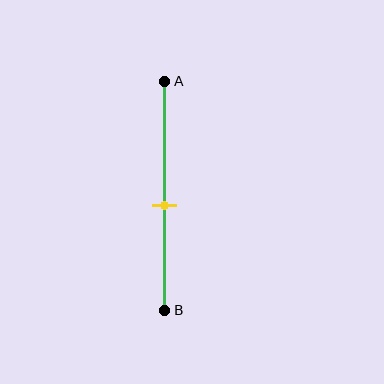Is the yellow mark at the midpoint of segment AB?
No, the mark is at about 55% from A, not at the 50% midpoint.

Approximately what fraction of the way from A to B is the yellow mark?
The yellow mark is approximately 55% of the way from A to B.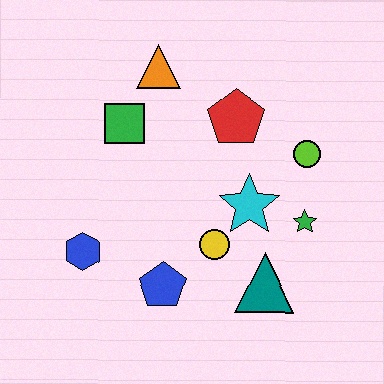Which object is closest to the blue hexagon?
The blue pentagon is closest to the blue hexagon.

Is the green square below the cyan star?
No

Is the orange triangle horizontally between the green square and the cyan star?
Yes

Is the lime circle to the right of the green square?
Yes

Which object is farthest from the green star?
The blue hexagon is farthest from the green star.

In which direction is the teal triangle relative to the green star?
The teal triangle is below the green star.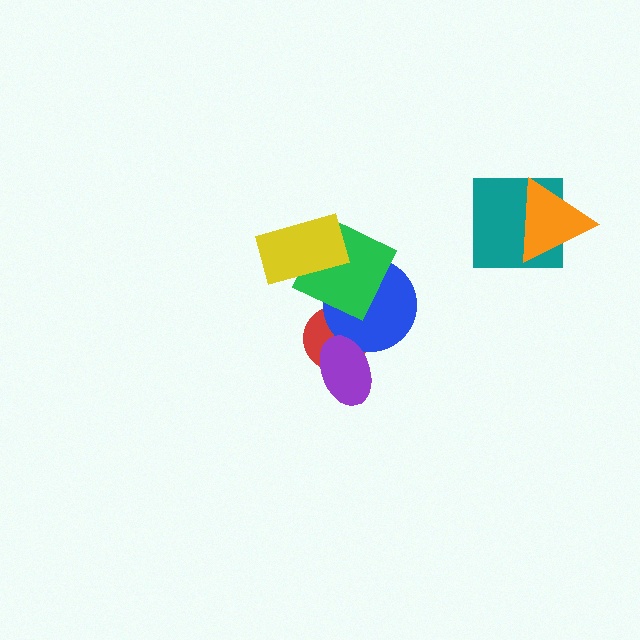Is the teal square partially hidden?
Yes, it is partially covered by another shape.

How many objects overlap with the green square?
2 objects overlap with the green square.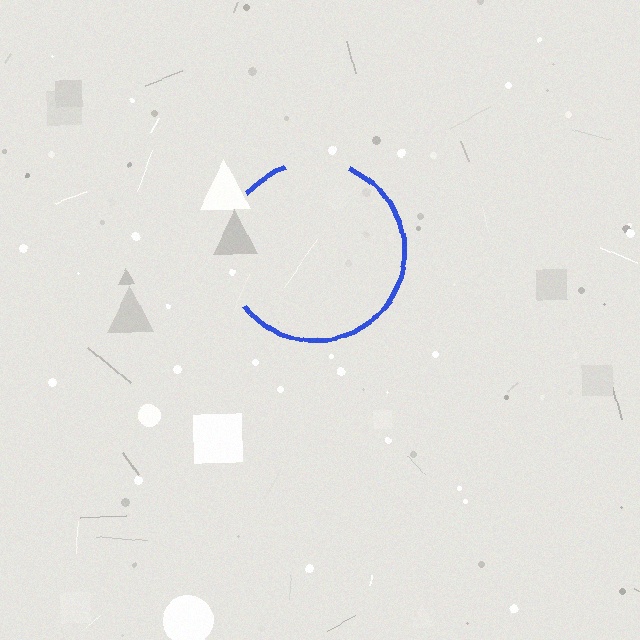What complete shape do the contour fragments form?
The contour fragments form a circle.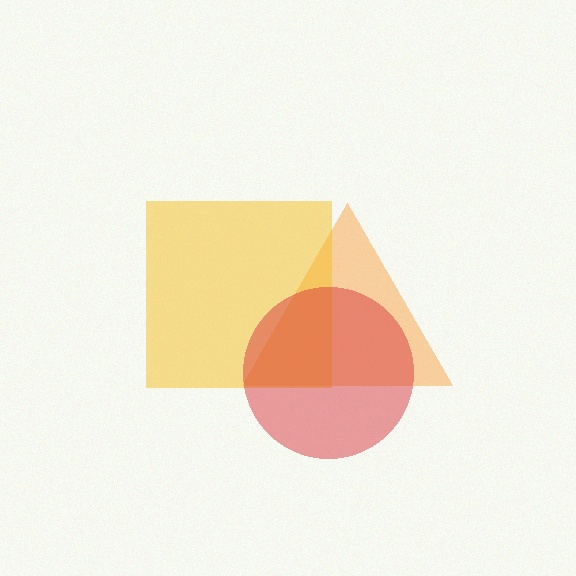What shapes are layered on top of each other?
The layered shapes are: an orange triangle, a yellow square, a red circle.